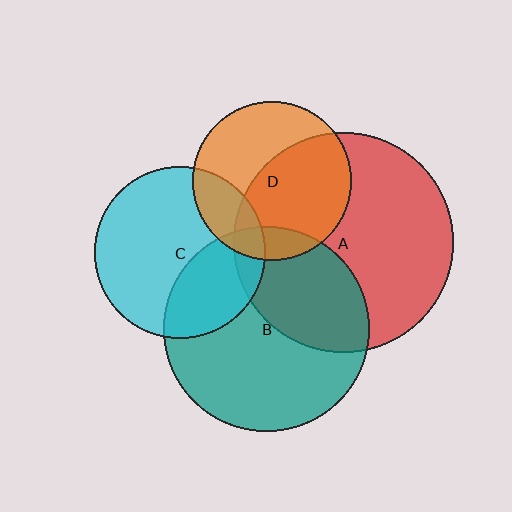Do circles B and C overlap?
Yes.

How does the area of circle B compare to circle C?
Approximately 1.4 times.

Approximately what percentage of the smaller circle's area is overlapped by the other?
Approximately 30%.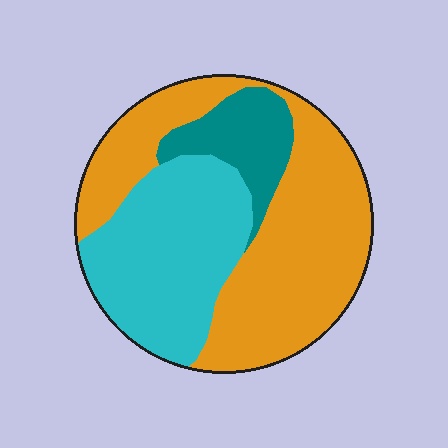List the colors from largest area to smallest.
From largest to smallest: orange, cyan, teal.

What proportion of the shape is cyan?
Cyan takes up between a third and a half of the shape.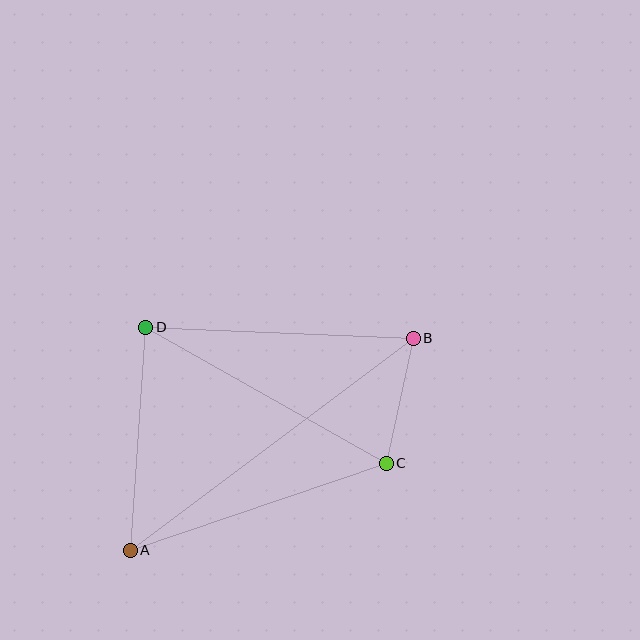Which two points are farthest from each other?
Points A and B are farthest from each other.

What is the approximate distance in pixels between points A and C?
The distance between A and C is approximately 270 pixels.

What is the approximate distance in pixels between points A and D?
The distance between A and D is approximately 224 pixels.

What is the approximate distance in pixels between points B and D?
The distance between B and D is approximately 268 pixels.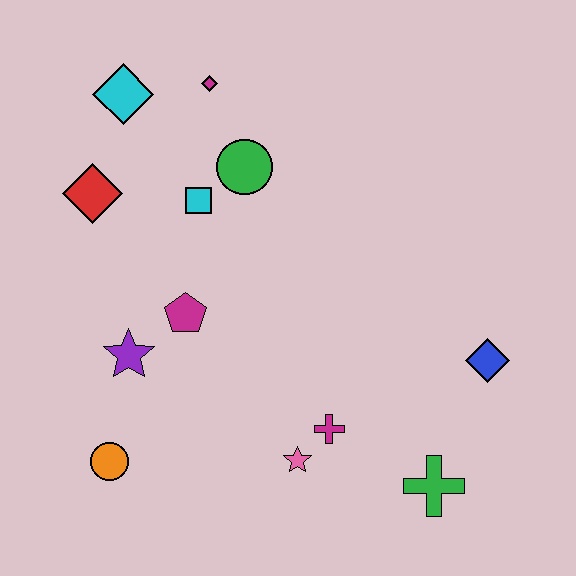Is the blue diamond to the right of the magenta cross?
Yes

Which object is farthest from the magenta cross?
The cyan diamond is farthest from the magenta cross.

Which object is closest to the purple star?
The magenta pentagon is closest to the purple star.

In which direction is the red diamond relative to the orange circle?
The red diamond is above the orange circle.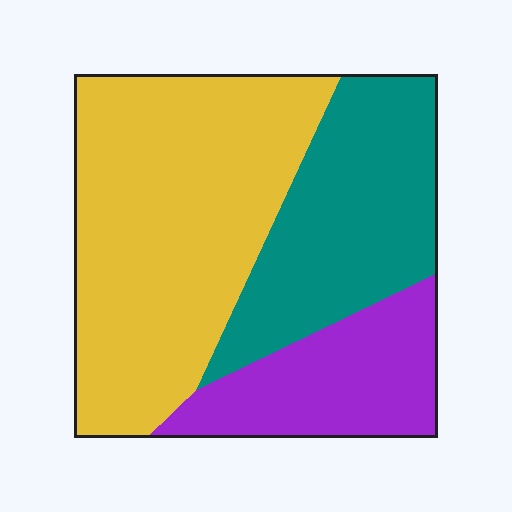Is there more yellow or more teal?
Yellow.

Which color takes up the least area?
Purple, at roughly 20%.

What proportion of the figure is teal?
Teal takes up about one third (1/3) of the figure.